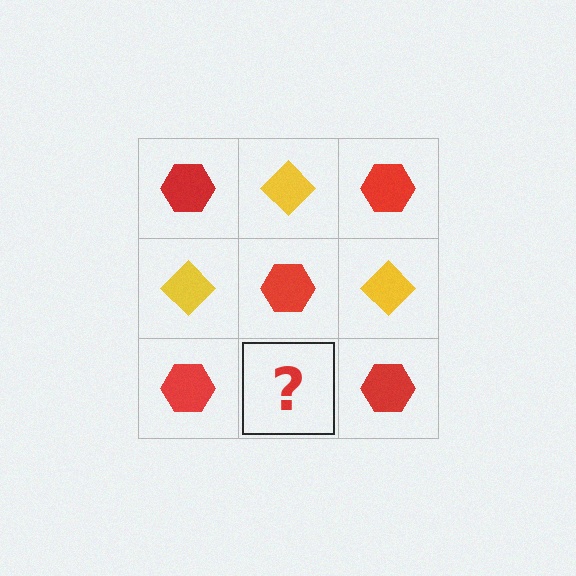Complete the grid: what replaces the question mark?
The question mark should be replaced with a yellow diamond.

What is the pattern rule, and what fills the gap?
The rule is that it alternates red hexagon and yellow diamond in a checkerboard pattern. The gap should be filled with a yellow diamond.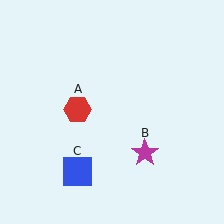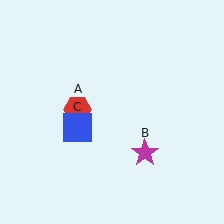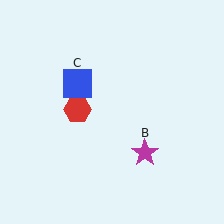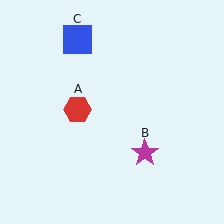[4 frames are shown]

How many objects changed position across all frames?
1 object changed position: blue square (object C).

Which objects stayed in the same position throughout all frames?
Red hexagon (object A) and magenta star (object B) remained stationary.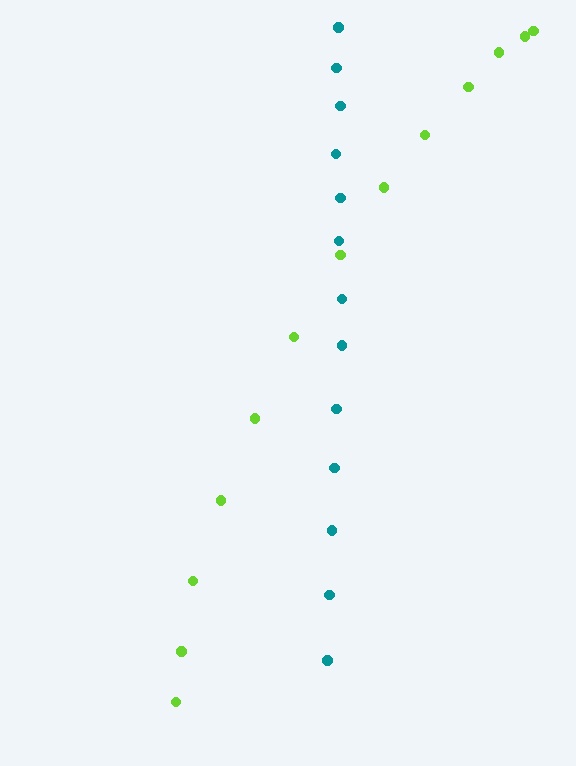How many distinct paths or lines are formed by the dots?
There are 2 distinct paths.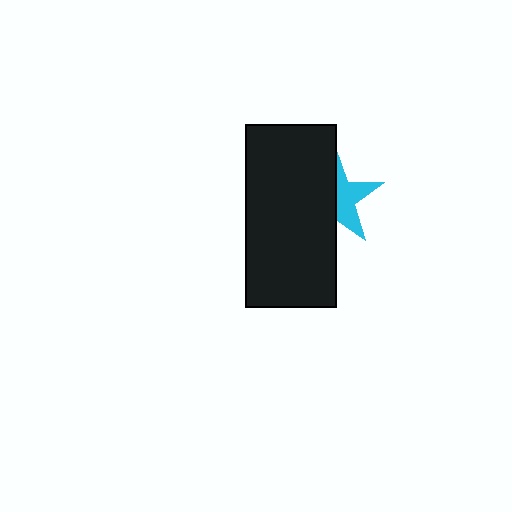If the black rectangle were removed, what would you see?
You would see the complete cyan star.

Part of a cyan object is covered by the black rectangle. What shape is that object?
It is a star.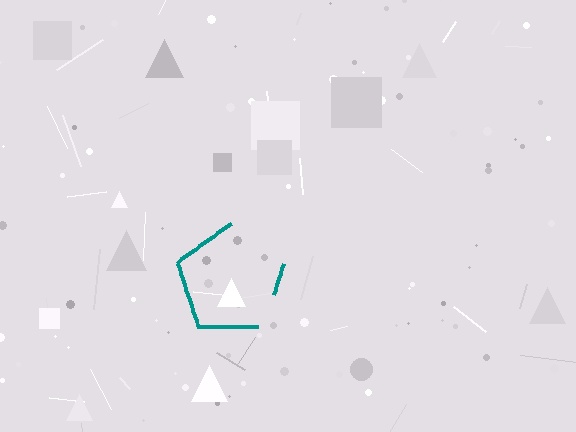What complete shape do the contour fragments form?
The contour fragments form a pentagon.